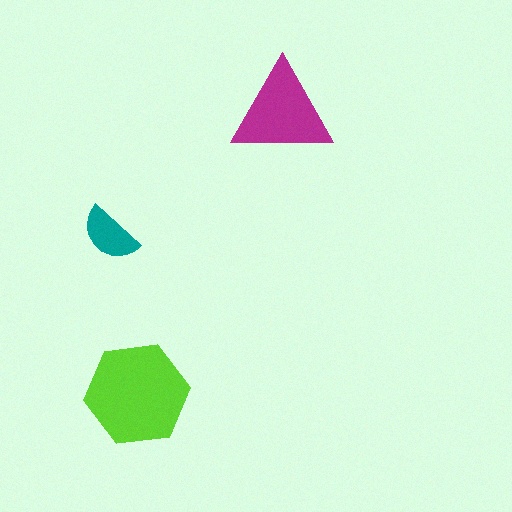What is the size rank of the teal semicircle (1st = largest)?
3rd.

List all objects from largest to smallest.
The lime hexagon, the magenta triangle, the teal semicircle.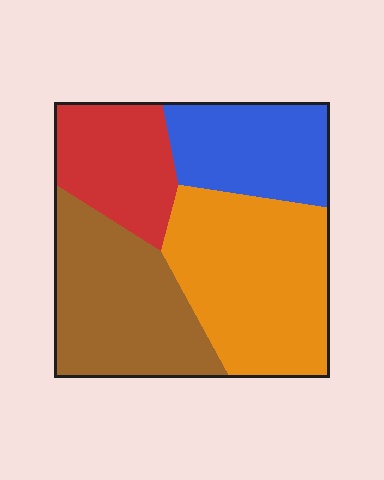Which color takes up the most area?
Orange, at roughly 35%.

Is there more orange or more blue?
Orange.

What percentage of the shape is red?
Red covers 18% of the shape.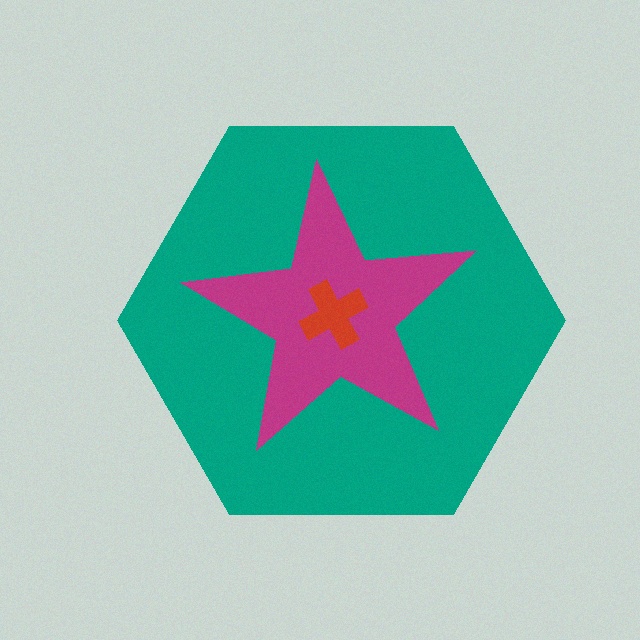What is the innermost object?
The red cross.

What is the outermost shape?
The teal hexagon.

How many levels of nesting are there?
3.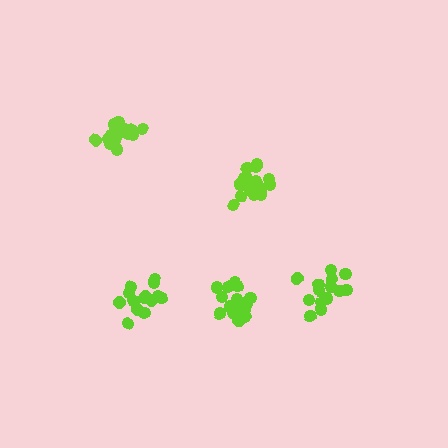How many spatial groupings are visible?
There are 5 spatial groupings.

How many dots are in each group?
Group 1: 19 dots, Group 2: 14 dots, Group 3: 14 dots, Group 4: 17 dots, Group 5: 18 dots (82 total).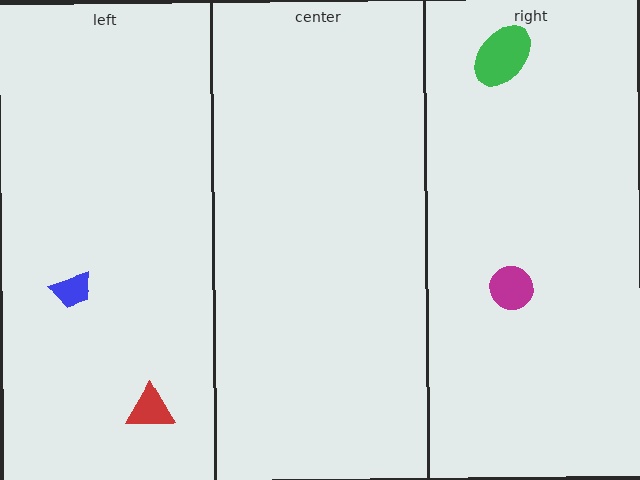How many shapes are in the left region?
2.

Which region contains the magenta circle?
The right region.